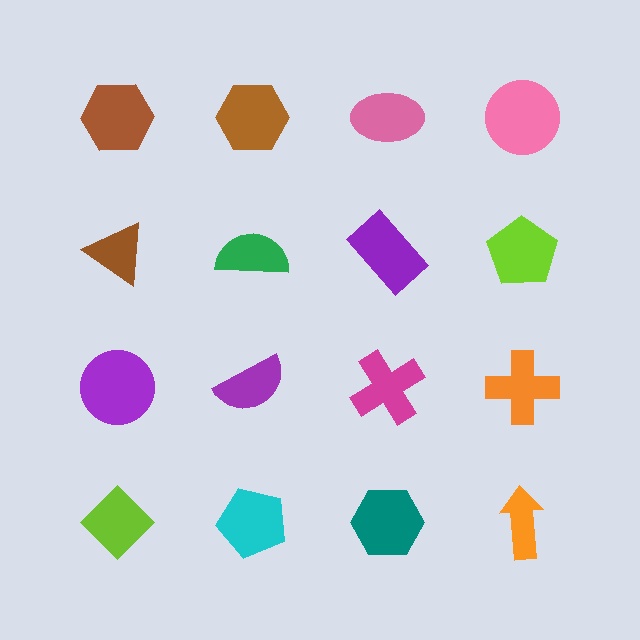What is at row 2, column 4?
A lime pentagon.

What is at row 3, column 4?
An orange cross.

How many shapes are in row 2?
4 shapes.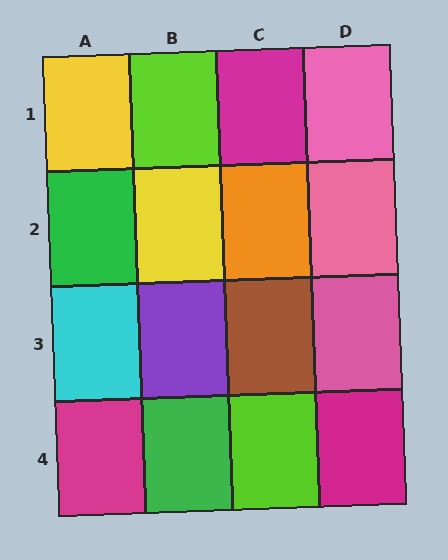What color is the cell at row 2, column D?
Pink.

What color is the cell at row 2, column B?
Yellow.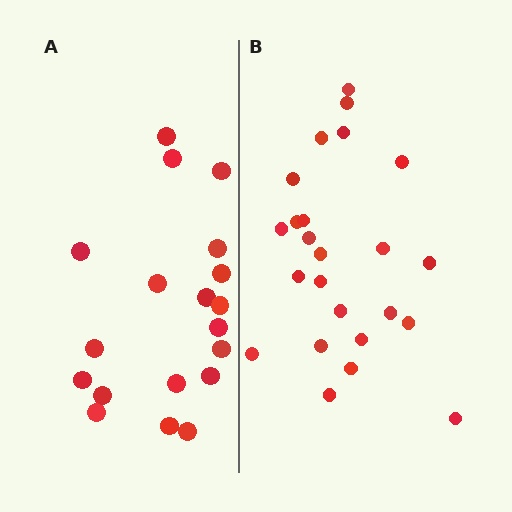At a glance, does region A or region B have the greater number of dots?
Region B (the right region) has more dots.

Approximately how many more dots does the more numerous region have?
Region B has about 5 more dots than region A.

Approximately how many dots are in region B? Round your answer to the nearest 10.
About 20 dots. (The exact count is 24, which rounds to 20.)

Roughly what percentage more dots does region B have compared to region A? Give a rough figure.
About 25% more.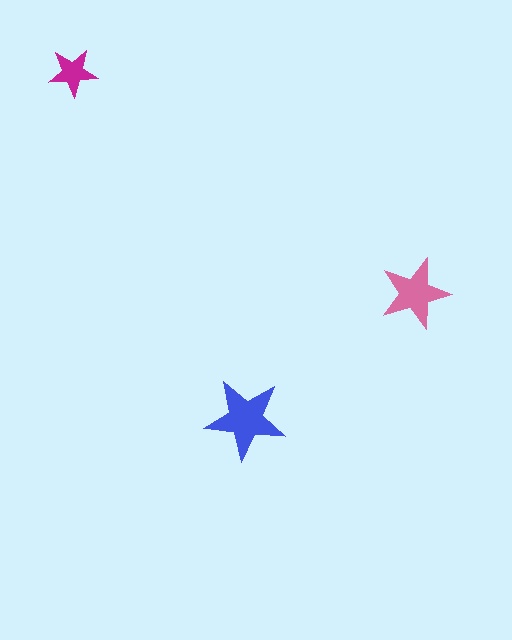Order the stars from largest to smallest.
the blue one, the pink one, the magenta one.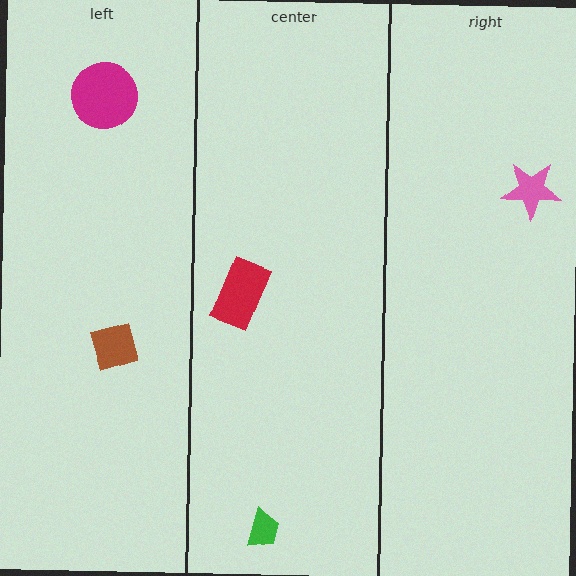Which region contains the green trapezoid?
The center region.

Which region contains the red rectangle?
The center region.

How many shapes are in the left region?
2.